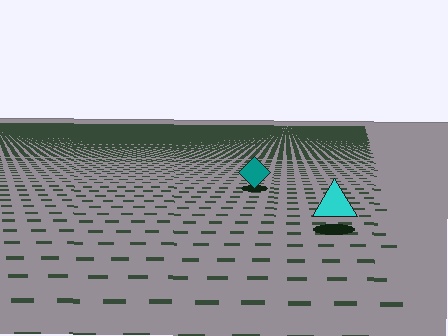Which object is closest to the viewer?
The cyan triangle is closest. The texture marks near it are larger and more spread out.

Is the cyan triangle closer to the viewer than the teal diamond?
Yes. The cyan triangle is closer — you can tell from the texture gradient: the ground texture is coarser near it.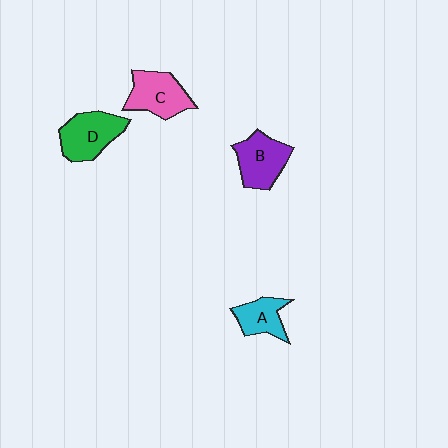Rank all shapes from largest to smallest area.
From largest to smallest: D (green), B (purple), C (pink), A (cyan).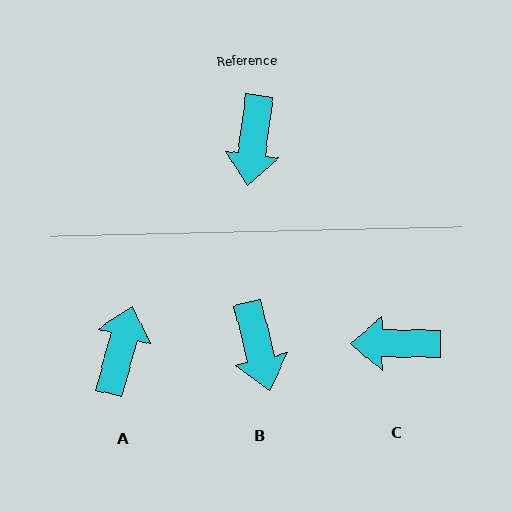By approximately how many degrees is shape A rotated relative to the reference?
Approximately 172 degrees counter-clockwise.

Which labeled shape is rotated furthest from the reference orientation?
A, about 172 degrees away.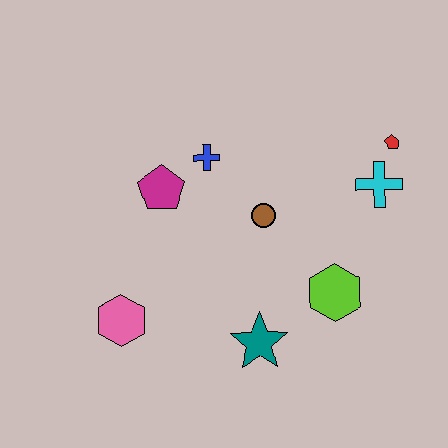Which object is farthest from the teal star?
The red pentagon is farthest from the teal star.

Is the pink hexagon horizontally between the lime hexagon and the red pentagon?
No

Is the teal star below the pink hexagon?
Yes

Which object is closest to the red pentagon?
The cyan cross is closest to the red pentagon.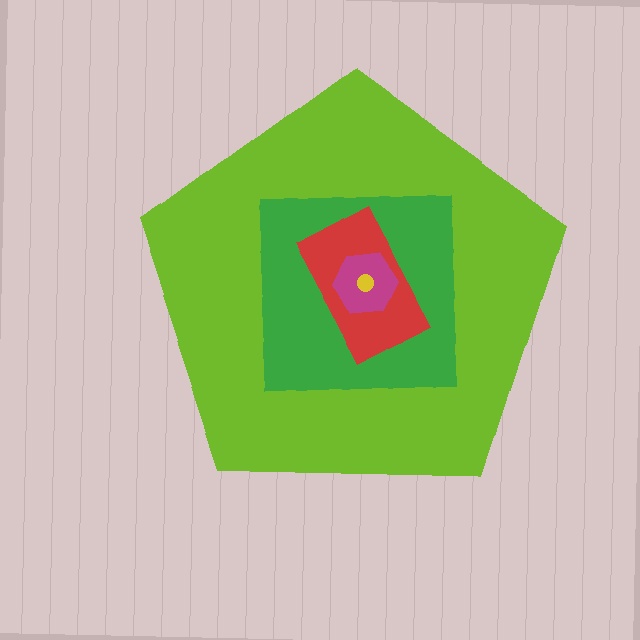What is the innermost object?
The yellow circle.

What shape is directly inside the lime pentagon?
The green square.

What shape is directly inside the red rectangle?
The magenta hexagon.